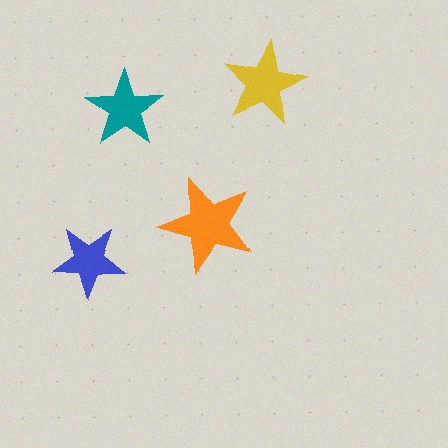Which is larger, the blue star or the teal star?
The teal one.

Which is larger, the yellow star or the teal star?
The yellow one.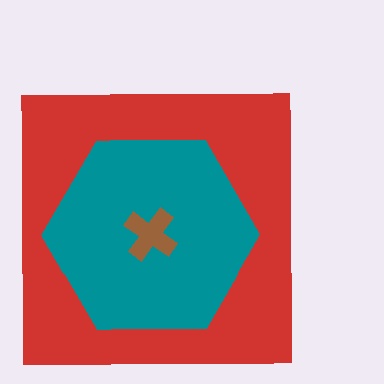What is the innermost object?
The brown cross.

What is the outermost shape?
The red square.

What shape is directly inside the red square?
The teal hexagon.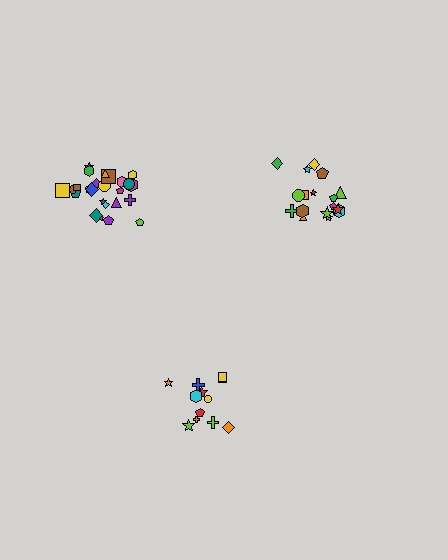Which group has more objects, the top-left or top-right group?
The top-left group.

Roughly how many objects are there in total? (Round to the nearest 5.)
Roughly 55 objects in total.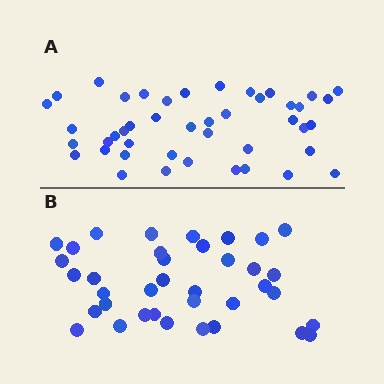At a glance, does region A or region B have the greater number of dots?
Region A (the top region) has more dots.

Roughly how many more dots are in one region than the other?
Region A has roughly 8 or so more dots than region B.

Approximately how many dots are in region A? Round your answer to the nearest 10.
About 40 dots. (The exact count is 44, which rounds to 40.)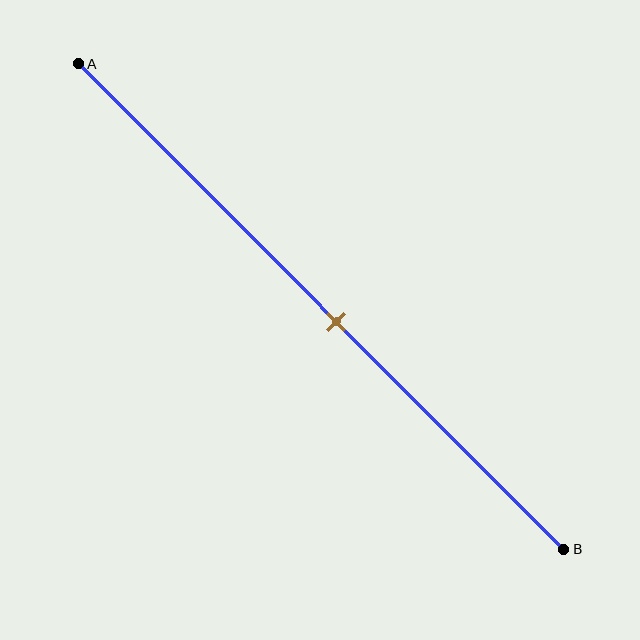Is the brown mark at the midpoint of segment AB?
No, the mark is at about 55% from A, not at the 50% midpoint.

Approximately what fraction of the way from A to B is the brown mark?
The brown mark is approximately 55% of the way from A to B.